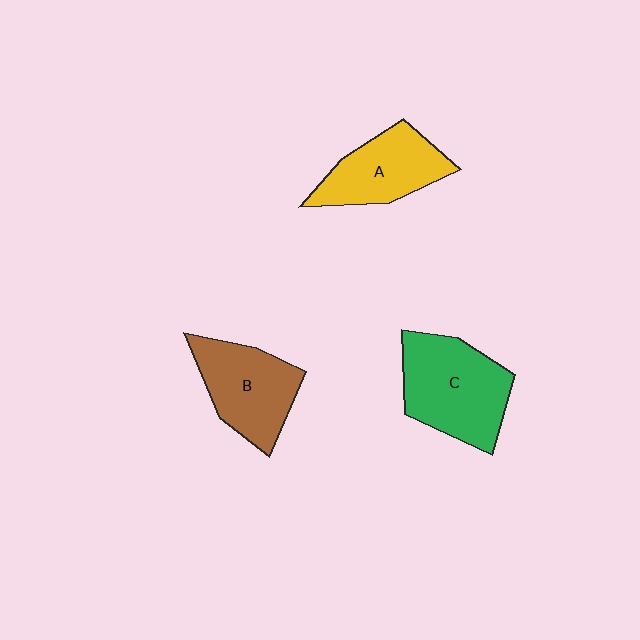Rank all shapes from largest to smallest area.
From largest to smallest: C (green), B (brown), A (yellow).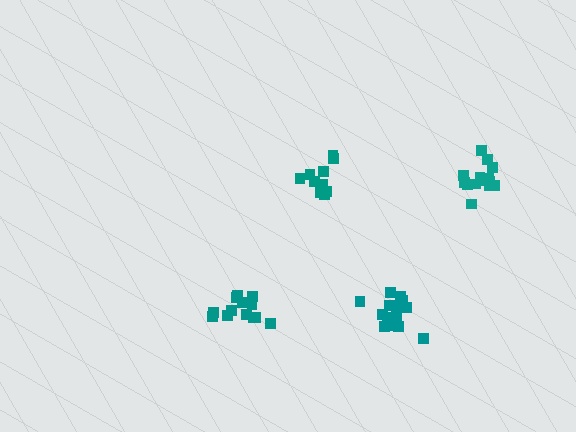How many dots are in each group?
Group 1: 16 dots, Group 2: 13 dots, Group 3: 15 dots, Group 4: 10 dots (54 total).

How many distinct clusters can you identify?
There are 4 distinct clusters.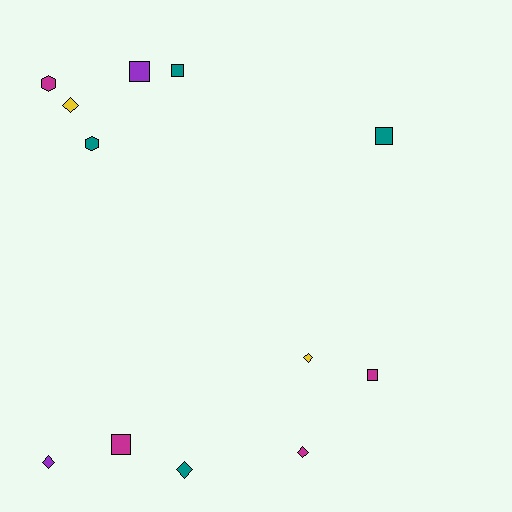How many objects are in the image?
There are 12 objects.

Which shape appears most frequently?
Diamond, with 5 objects.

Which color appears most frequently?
Teal, with 4 objects.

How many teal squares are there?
There are 2 teal squares.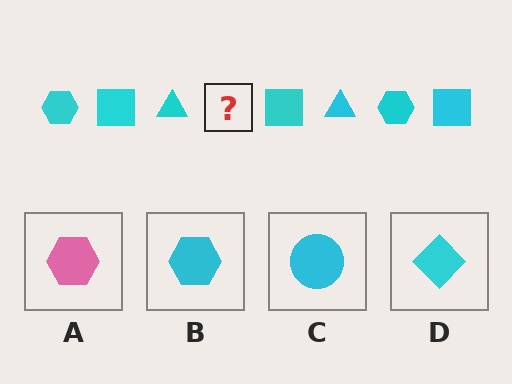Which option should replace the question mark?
Option B.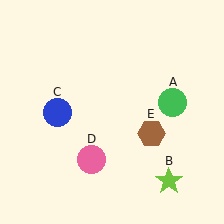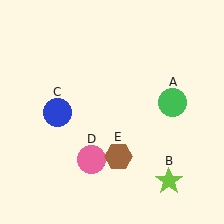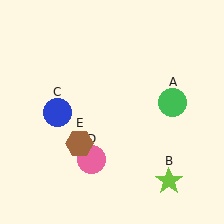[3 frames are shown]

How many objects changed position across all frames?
1 object changed position: brown hexagon (object E).